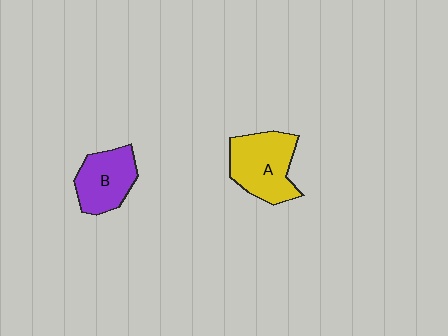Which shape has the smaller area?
Shape B (purple).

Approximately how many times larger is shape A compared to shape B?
Approximately 1.2 times.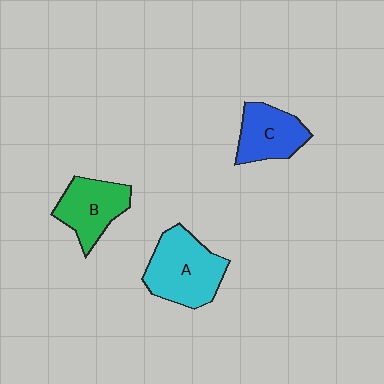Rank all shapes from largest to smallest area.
From largest to smallest: A (cyan), B (green), C (blue).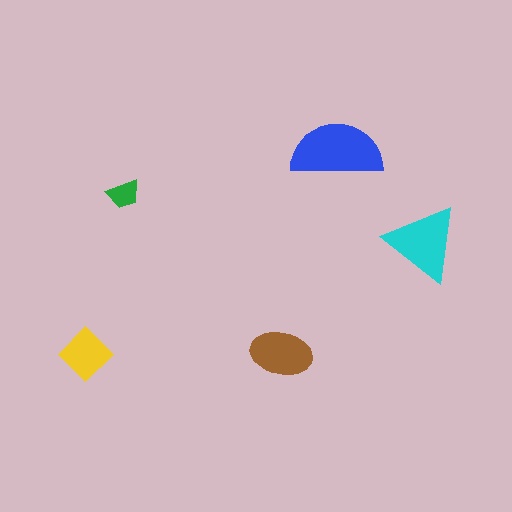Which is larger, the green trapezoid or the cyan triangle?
The cyan triangle.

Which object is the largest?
The blue semicircle.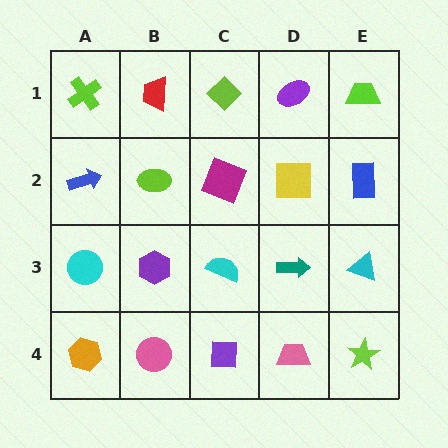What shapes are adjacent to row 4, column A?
A cyan circle (row 3, column A), a pink circle (row 4, column B).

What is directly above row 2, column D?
A purple ellipse.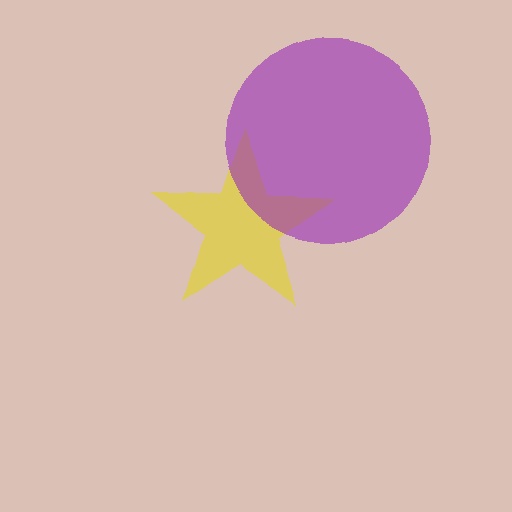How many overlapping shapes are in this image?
There are 2 overlapping shapes in the image.